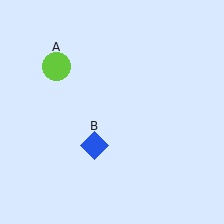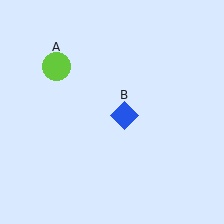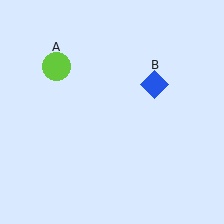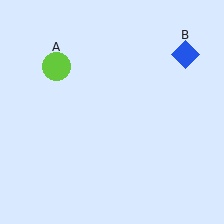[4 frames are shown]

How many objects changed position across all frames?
1 object changed position: blue diamond (object B).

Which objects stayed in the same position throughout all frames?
Lime circle (object A) remained stationary.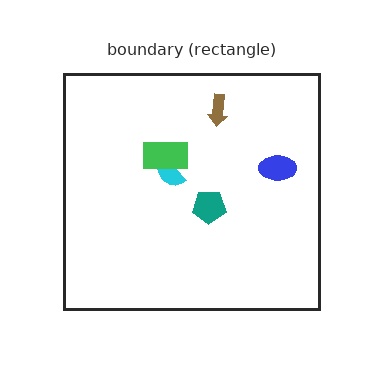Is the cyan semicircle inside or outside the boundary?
Inside.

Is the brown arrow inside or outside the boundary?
Inside.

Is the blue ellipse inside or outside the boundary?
Inside.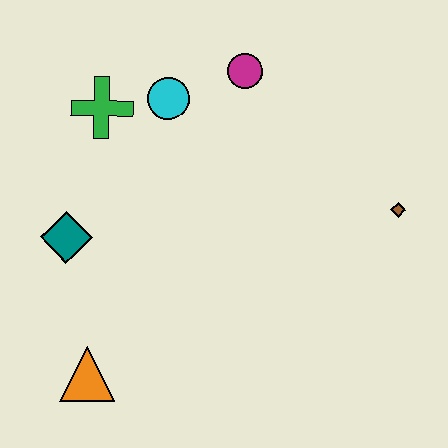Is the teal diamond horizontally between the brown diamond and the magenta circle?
No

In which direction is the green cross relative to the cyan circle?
The green cross is to the left of the cyan circle.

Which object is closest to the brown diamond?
The magenta circle is closest to the brown diamond.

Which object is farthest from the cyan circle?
The orange triangle is farthest from the cyan circle.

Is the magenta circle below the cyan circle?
No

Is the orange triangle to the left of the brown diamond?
Yes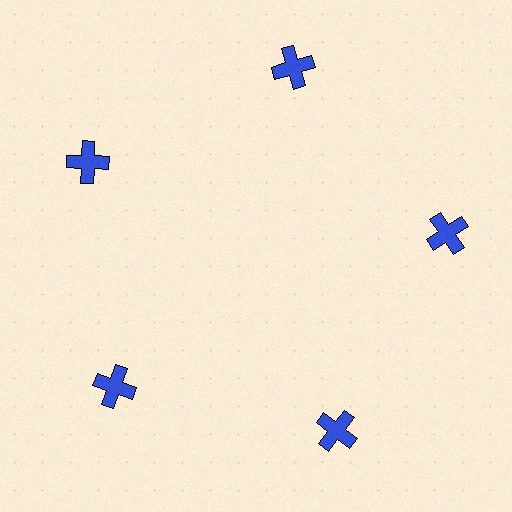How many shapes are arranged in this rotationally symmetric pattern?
There are 5 shapes, arranged in 5 groups of 1.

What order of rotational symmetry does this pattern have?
This pattern has 5-fold rotational symmetry.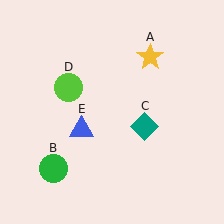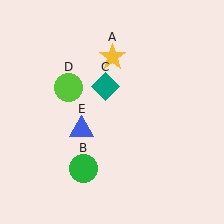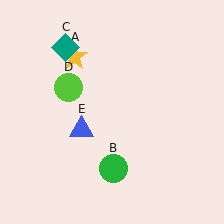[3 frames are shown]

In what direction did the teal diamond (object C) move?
The teal diamond (object C) moved up and to the left.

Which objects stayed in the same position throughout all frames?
Lime circle (object D) and blue triangle (object E) remained stationary.